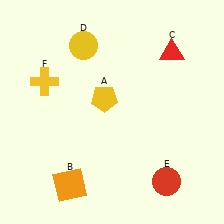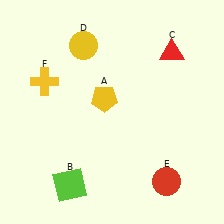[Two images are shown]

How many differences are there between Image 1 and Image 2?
There is 1 difference between the two images.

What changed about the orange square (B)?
In Image 1, B is orange. In Image 2, it changed to lime.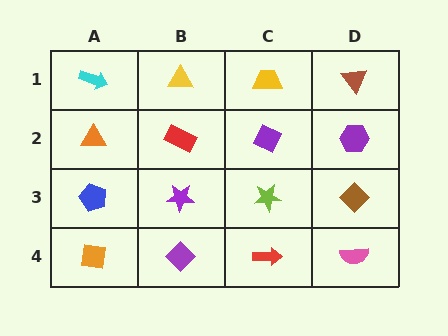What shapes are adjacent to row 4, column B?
A purple star (row 3, column B), an orange square (row 4, column A), a red arrow (row 4, column C).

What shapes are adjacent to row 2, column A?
A cyan arrow (row 1, column A), a blue pentagon (row 3, column A), a red rectangle (row 2, column B).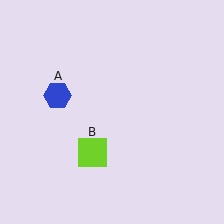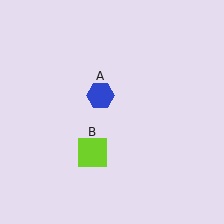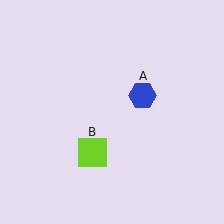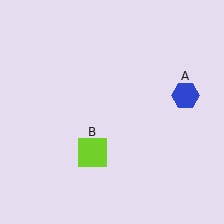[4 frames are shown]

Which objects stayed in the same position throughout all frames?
Lime square (object B) remained stationary.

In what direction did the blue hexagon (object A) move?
The blue hexagon (object A) moved right.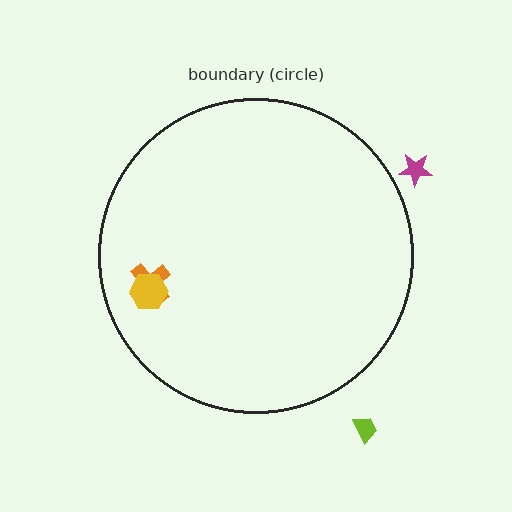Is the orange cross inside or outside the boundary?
Inside.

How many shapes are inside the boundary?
2 inside, 2 outside.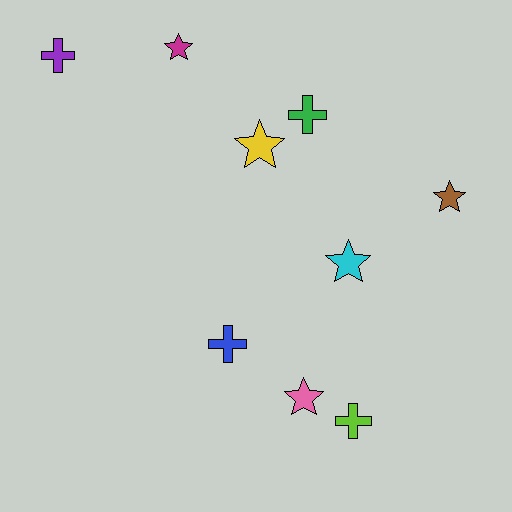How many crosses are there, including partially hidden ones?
There are 4 crosses.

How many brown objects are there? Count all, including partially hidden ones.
There is 1 brown object.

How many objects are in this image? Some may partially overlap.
There are 9 objects.